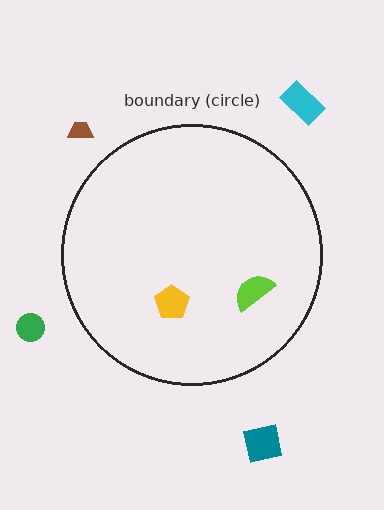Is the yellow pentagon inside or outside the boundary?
Inside.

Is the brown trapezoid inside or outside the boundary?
Outside.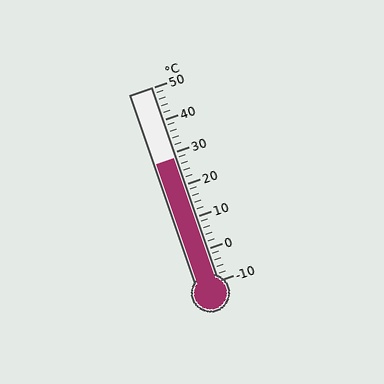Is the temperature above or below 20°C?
The temperature is above 20°C.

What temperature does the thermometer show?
The thermometer shows approximately 28°C.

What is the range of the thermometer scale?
The thermometer scale ranges from -10°C to 50°C.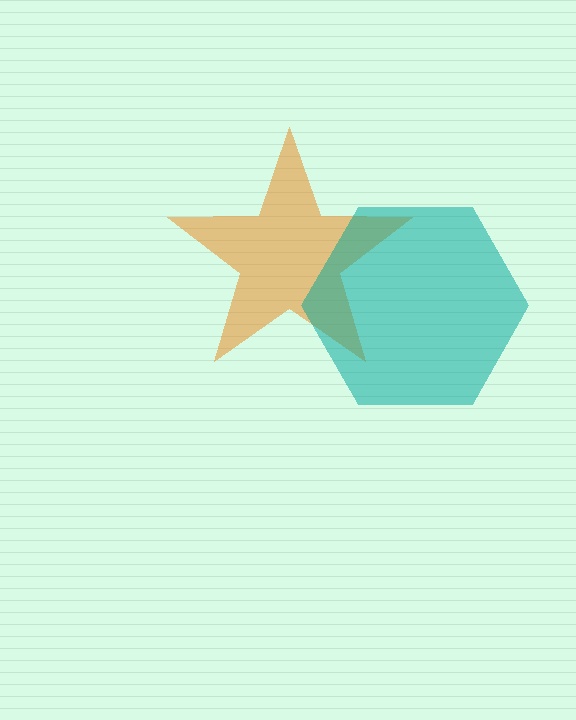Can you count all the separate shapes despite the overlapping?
Yes, there are 2 separate shapes.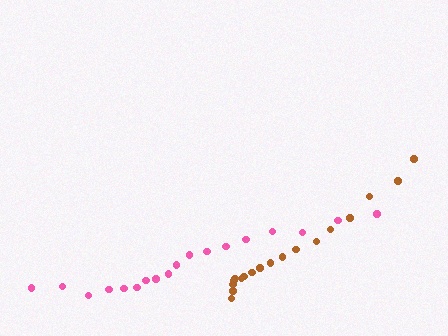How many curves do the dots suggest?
There are 2 distinct paths.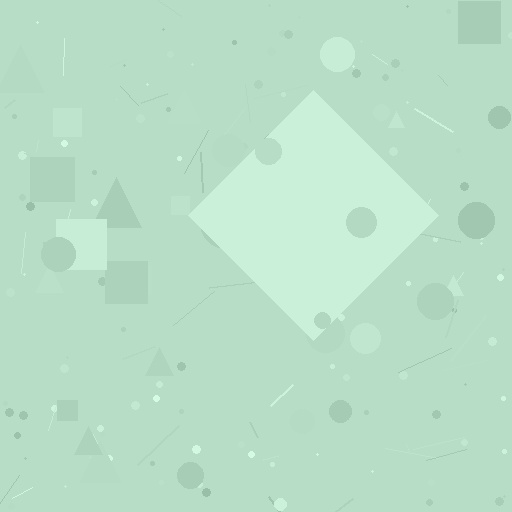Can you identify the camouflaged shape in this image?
The camouflaged shape is a diamond.